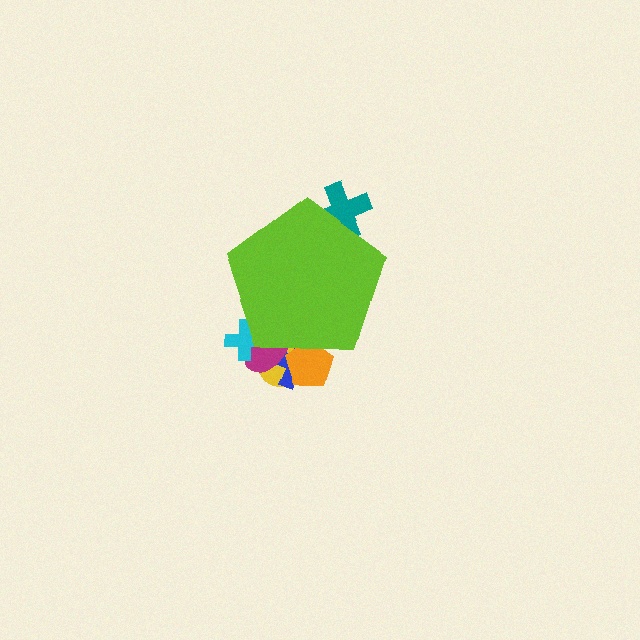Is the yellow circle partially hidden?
Yes, the yellow circle is partially hidden behind the lime pentagon.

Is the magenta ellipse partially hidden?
Yes, the magenta ellipse is partially hidden behind the lime pentagon.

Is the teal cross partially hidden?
Yes, the teal cross is partially hidden behind the lime pentagon.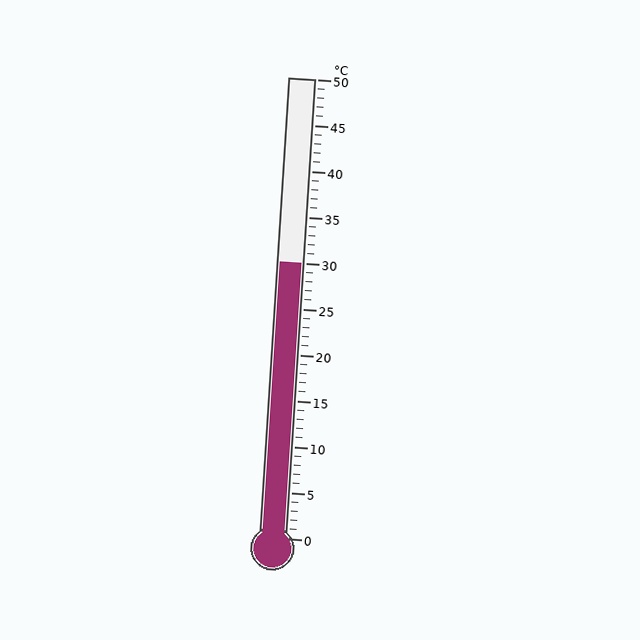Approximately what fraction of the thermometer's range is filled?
The thermometer is filled to approximately 60% of its range.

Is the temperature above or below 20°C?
The temperature is above 20°C.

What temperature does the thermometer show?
The thermometer shows approximately 30°C.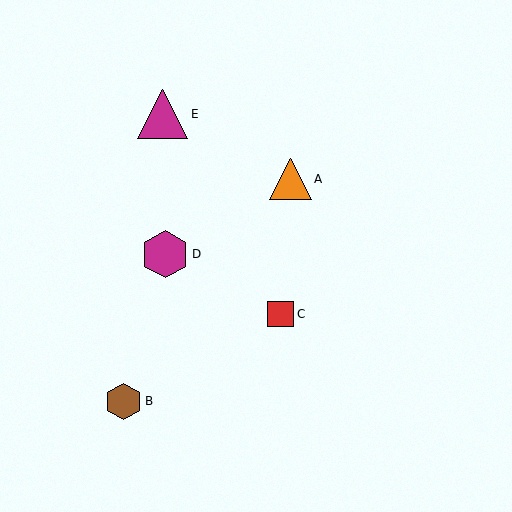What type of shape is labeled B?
Shape B is a brown hexagon.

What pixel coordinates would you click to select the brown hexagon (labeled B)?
Click at (124, 401) to select the brown hexagon B.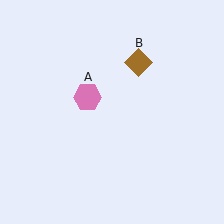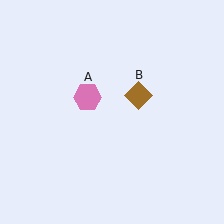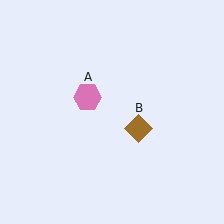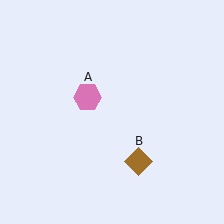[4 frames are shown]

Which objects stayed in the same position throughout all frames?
Pink hexagon (object A) remained stationary.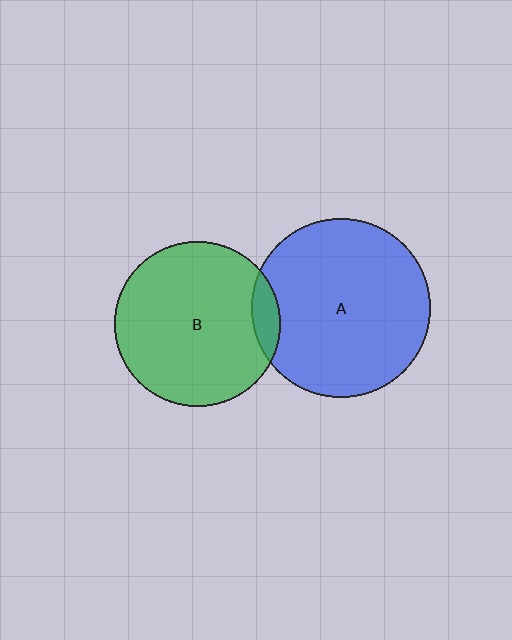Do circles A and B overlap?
Yes.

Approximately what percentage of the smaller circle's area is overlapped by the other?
Approximately 10%.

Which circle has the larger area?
Circle A (blue).